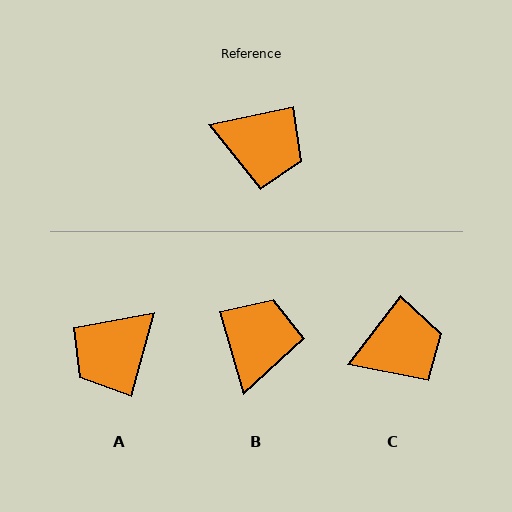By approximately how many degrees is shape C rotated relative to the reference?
Approximately 40 degrees counter-clockwise.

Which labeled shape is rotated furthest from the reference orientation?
A, about 118 degrees away.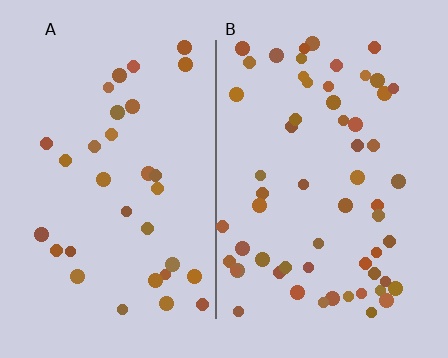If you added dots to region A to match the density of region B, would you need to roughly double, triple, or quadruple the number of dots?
Approximately double.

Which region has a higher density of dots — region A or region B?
B (the right).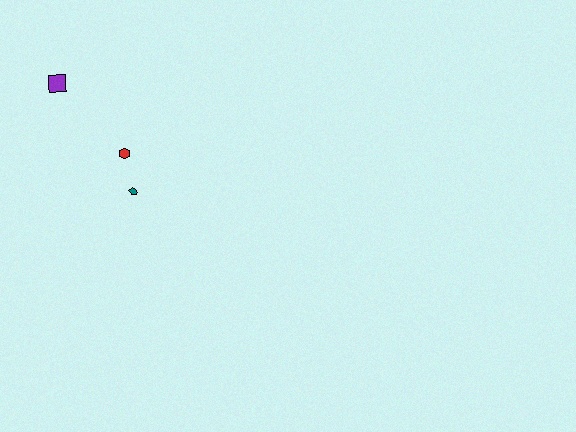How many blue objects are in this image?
There are no blue objects.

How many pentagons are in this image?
There is 1 pentagon.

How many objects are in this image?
There are 3 objects.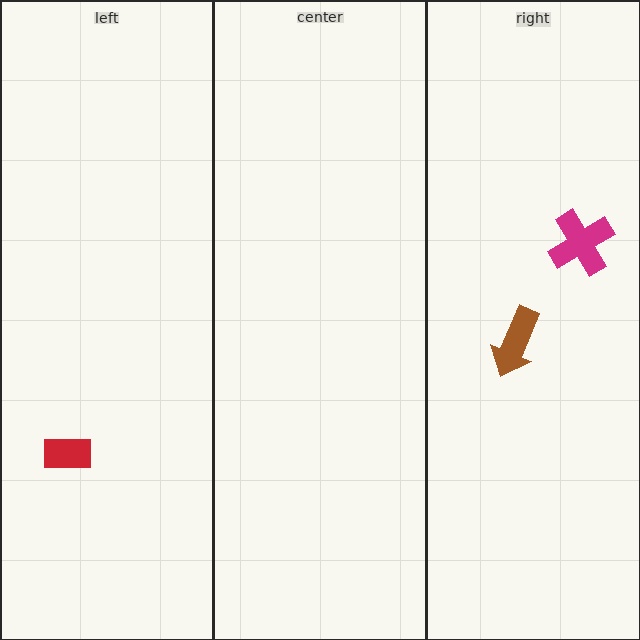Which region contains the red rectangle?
The left region.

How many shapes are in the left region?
1.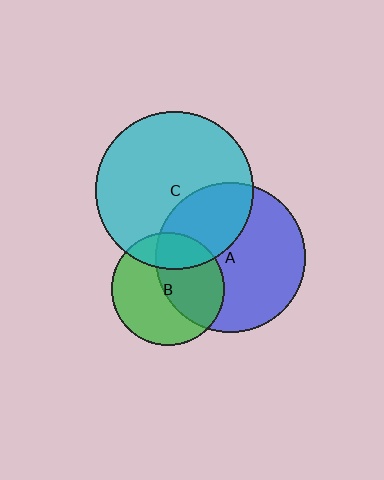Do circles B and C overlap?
Yes.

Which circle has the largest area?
Circle C (cyan).